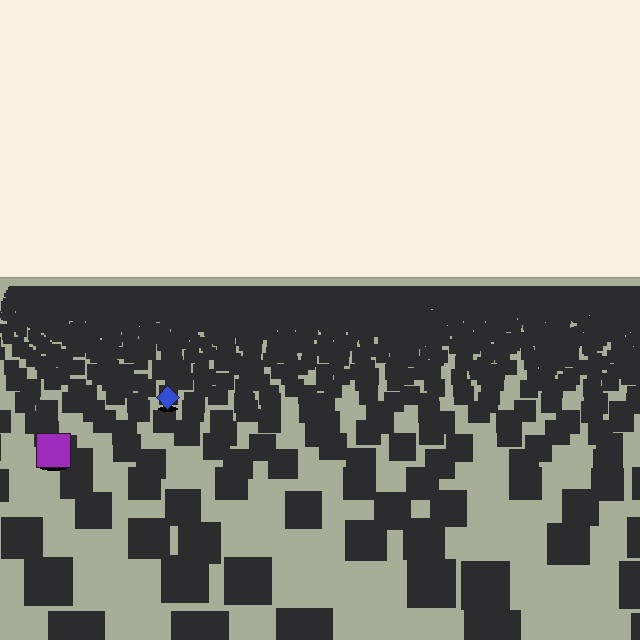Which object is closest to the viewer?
The purple square is closest. The texture marks near it are larger and more spread out.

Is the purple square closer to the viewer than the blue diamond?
Yes. The purple square is closer — you can tell from the texture gradient: the ground texture is coarser near it.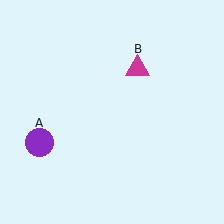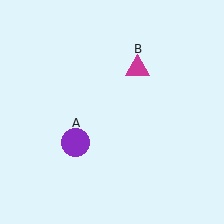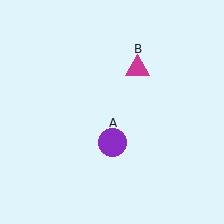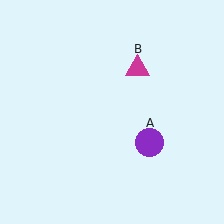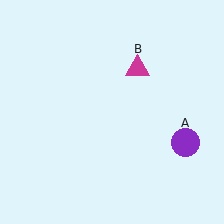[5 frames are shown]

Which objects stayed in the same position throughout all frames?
Magenta triangle (object B) remained stationary.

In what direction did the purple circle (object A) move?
The purple circle (object A) moved right.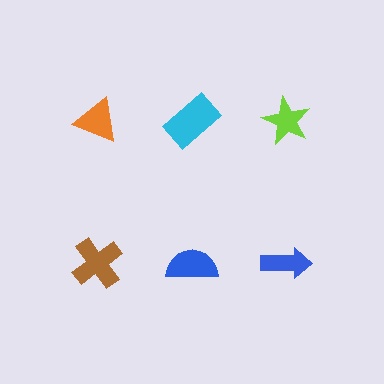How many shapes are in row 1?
3 shapes.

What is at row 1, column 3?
A lime star.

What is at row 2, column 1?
A brown cross.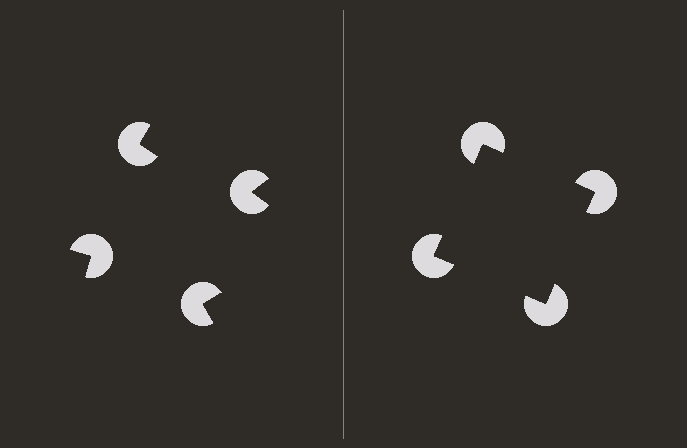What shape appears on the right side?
An illusory square.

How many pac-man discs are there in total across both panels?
8 — 4 on each side.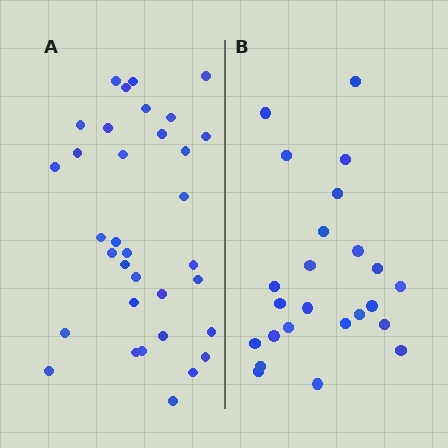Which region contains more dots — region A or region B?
Region A (the left region) has more dots.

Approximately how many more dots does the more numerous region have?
Region A has roughly 10 or so more dots than region B.